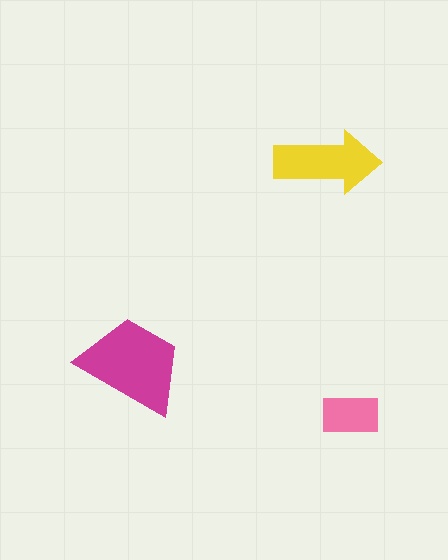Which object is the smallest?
The pink rectangle.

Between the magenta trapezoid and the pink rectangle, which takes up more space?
The magenta trapezoid.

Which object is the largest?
The magenta trapezoid.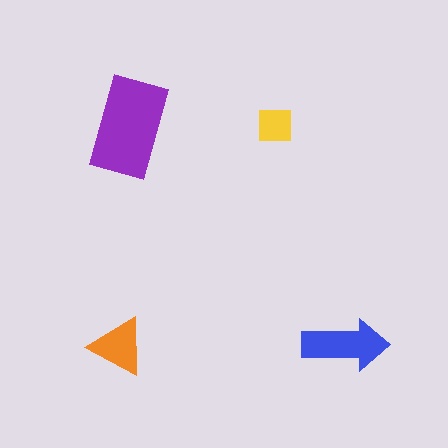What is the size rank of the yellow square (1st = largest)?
4th.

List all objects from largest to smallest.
The purple rectangle, the blue arrow, the orange triangle, the yellow square.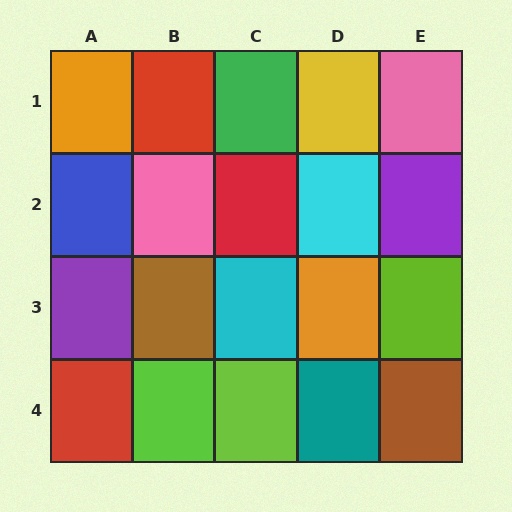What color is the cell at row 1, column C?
Green.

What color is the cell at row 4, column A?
Red.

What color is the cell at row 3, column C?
Cyan.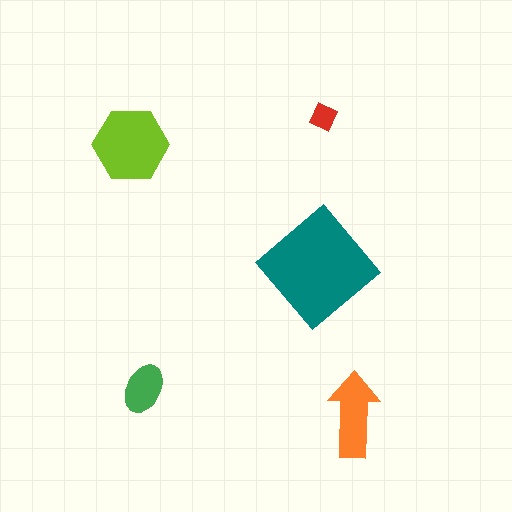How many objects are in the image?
There are 5 objects in the image.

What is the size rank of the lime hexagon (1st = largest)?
2nd.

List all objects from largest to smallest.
The teal diamond, the lime hexagon, the orange arrow, the green ellipse, the red diamond.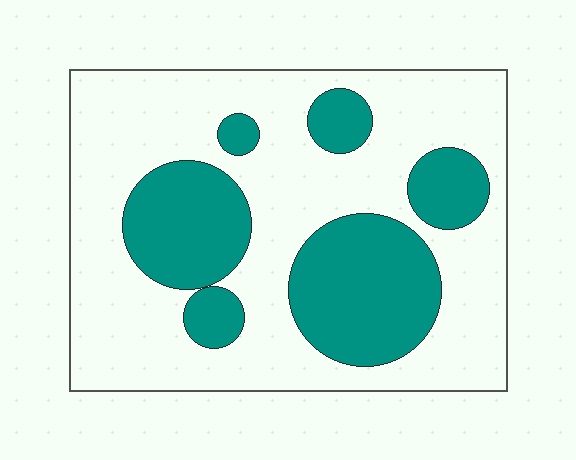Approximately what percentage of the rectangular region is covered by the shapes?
Approximately 30%.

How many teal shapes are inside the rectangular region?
6.